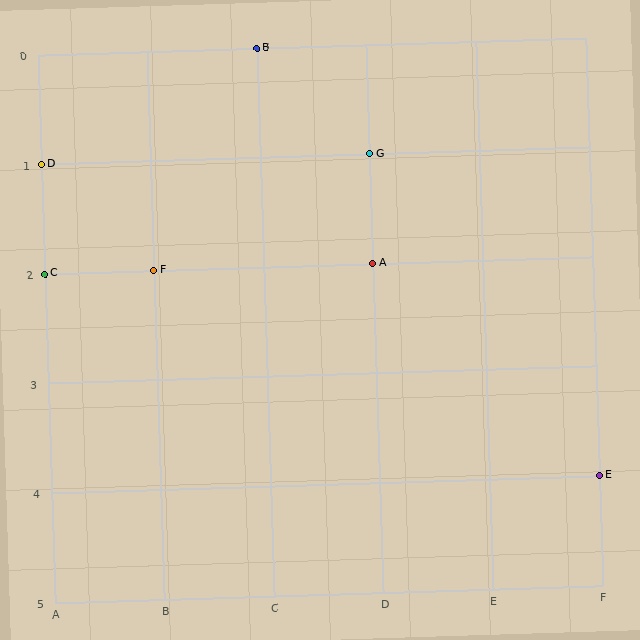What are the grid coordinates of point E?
Point E is at grid coordinates (F, 4).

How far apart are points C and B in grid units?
Points C and B are 2 columns and 2 rows apart (about 2.8 grid units diagonally).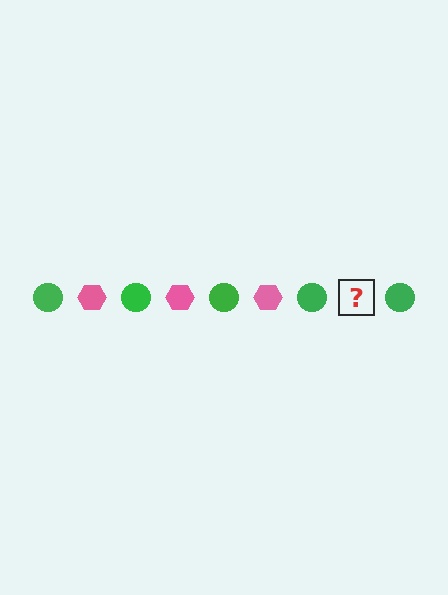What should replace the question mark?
The question mark should be replaced with a pink hexagon.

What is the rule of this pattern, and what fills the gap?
The rule is that the pattern alternates between green circle and pink hexagon. The gap should be filled with a pink hexagon.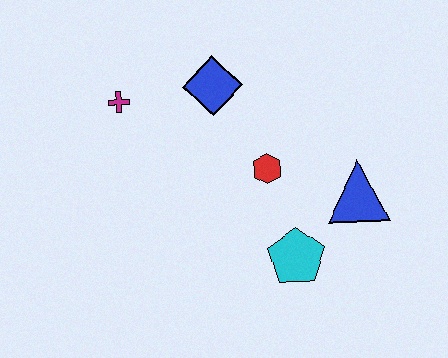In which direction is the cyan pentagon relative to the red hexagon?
The cyan pentagon is below the red hexagon.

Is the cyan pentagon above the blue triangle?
No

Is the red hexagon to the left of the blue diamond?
No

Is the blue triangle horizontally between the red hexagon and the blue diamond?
No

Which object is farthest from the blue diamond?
The cyan pentagon is farthest from the blue diamond.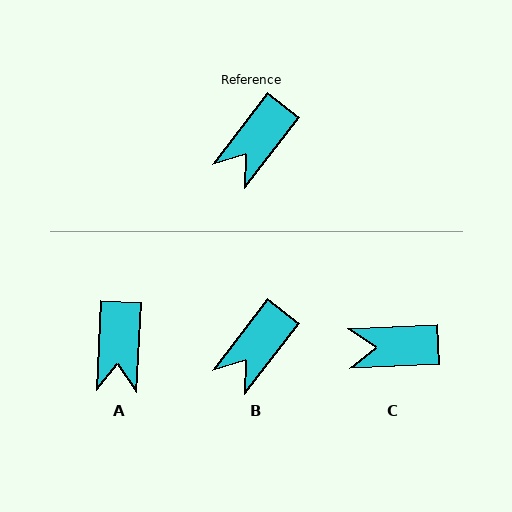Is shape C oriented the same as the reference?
No, it is off by about 50 degrees.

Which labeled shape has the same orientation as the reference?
B.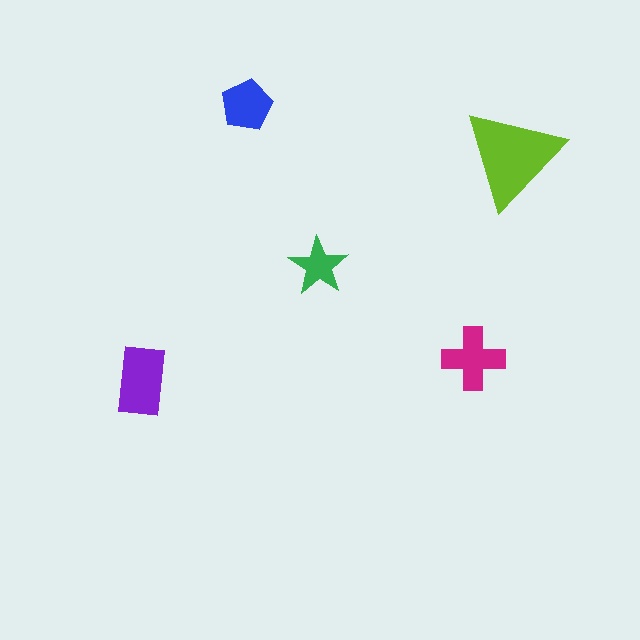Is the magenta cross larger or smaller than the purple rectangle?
Smaller.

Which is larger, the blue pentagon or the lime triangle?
The lime triangle.